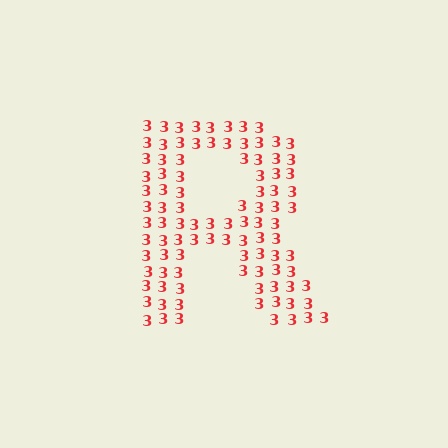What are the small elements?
The small elements are digit 3's.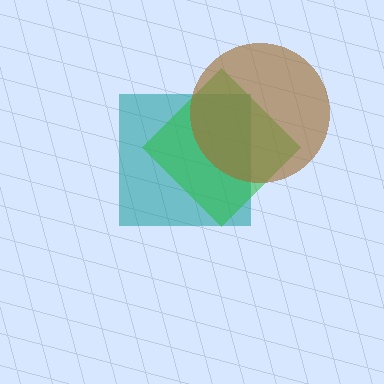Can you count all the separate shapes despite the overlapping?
Yes, there are 3 separate shapes.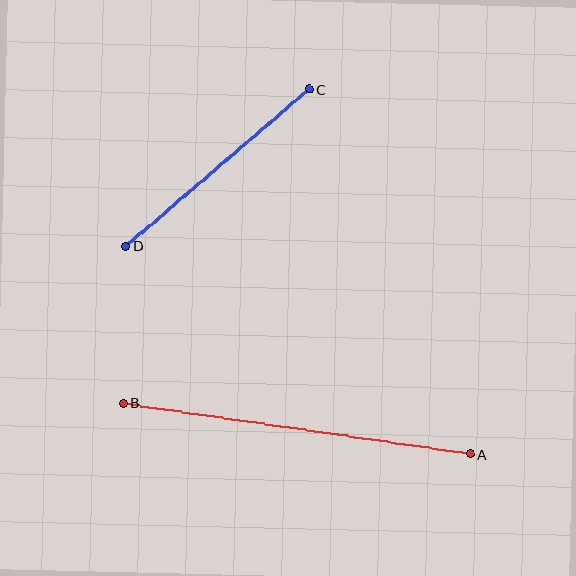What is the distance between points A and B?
The distance is approximately 350 pixels.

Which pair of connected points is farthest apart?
Points A and B are farthest apart.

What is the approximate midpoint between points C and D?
The midpoint is at approximately (217, 168) pixels.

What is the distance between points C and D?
The distance is approximately 241 pixels.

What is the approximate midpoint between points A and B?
The midpoint is at approximately (297, 429) pixels.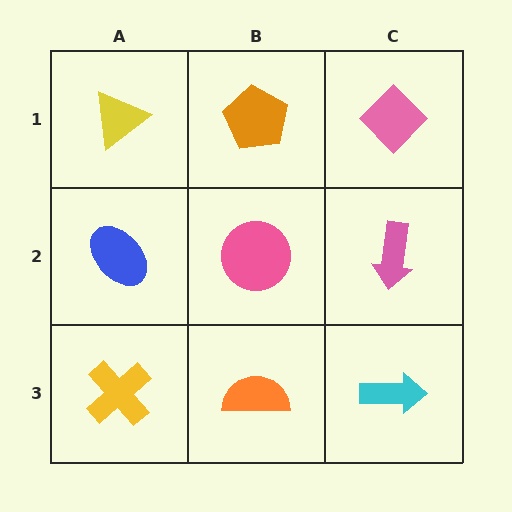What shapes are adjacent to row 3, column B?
A pink circle (row 2, column B), a yellow cross (row 3, column A), a cyan arrow (row 3, column C).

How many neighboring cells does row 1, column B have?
3.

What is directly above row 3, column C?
A pink arrow.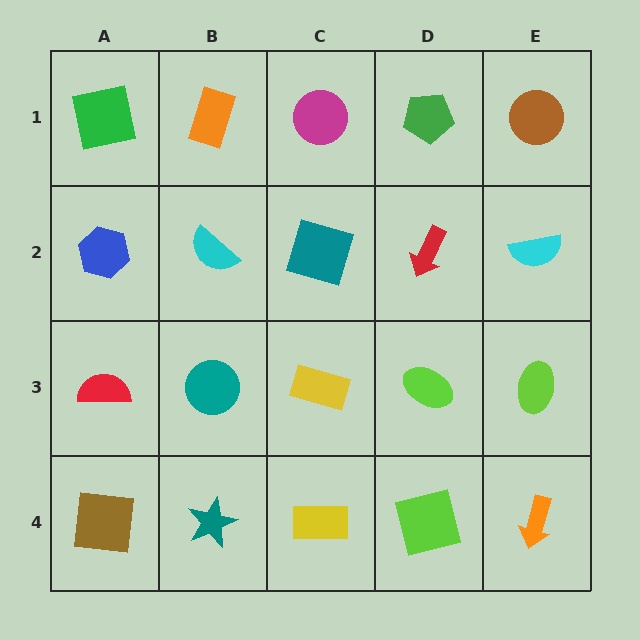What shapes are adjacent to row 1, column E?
A cyan semicircle (row 2, column E), a green pentagon (row 1, column D).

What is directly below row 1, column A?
A blue hexagon.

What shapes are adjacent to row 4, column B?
A teal circle (row 3, column B), a brown square (row 4, column A), a yellow rectangle (row 4, column C).